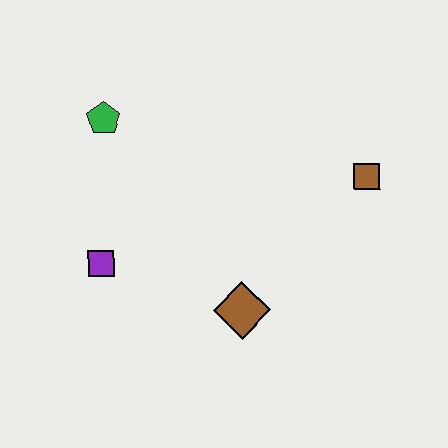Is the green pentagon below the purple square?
No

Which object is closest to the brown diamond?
The purple square is closest to the brown diamond.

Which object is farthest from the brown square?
The purple square is farthest from the brown square.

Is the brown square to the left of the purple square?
No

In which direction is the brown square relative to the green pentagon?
The brown square is to the right of the green pentagon.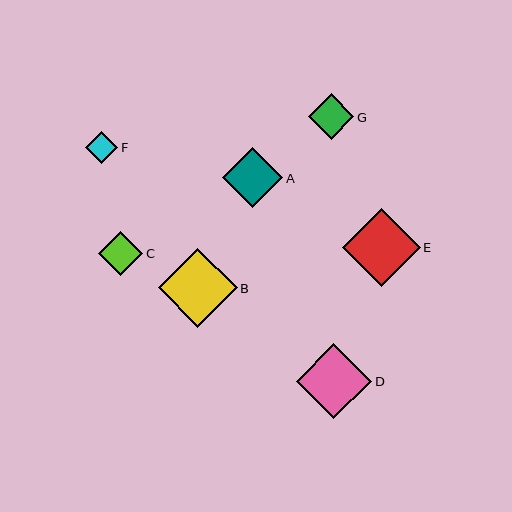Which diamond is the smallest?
Diamond F is the smallest with a size of approximately 32 pixels.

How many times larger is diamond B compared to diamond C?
Diamond B is approximately 1.8 times the size of diamond C.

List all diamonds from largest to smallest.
From largest to smallest: B, E, D, A, G, C, F.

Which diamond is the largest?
Diamond B is the largest with a size of approximately 79 pixels.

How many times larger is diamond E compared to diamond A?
Diamond E is approximately 1.3 times the size of diamond A.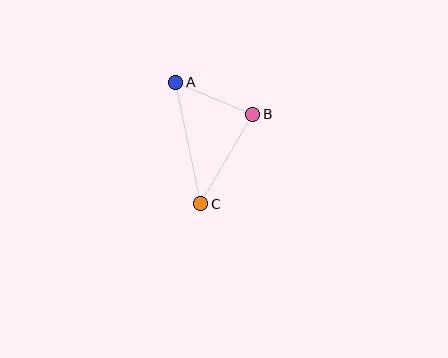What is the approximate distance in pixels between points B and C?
The distance between B and C is approximately 103 pixels.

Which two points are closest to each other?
Points A and B are closest to each other.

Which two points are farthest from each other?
Points A and C are farthest from each other.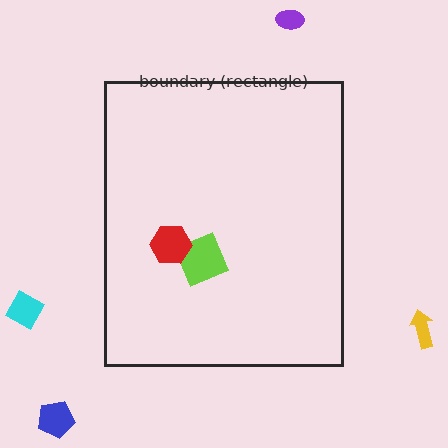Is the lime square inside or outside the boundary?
Inside.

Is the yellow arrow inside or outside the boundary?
Outside.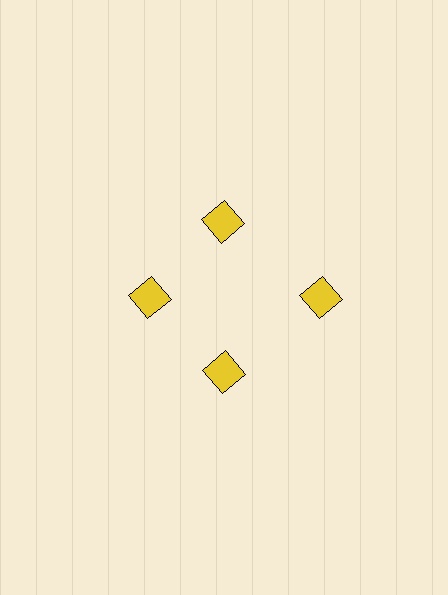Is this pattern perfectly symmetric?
No. The 4 yellow squares are arranged in a ring, but one element near the 3 o'clock position is pushed outward from the center, breaking the 4-fold rotational symmetry.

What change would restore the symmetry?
The symmetry would be restored by moving it inward, back onto the ring so that all 4 squares sit at equal angles and equal distance from the center.